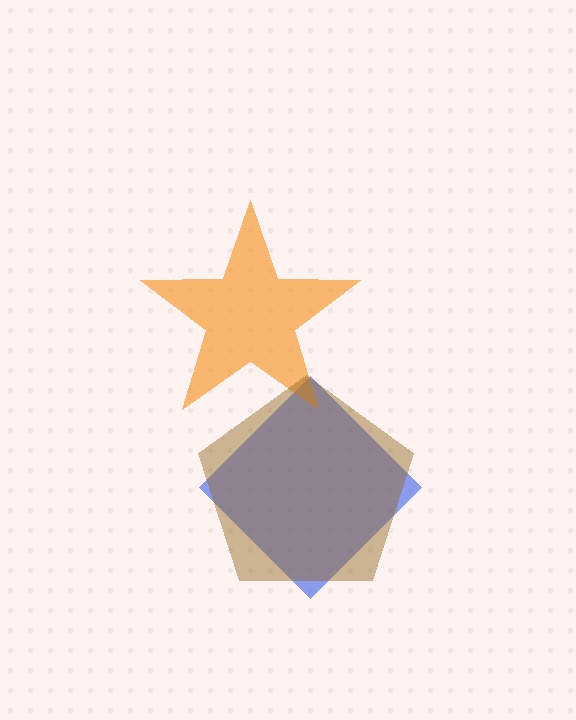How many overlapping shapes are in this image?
There are 3 overlapping shapes in the image.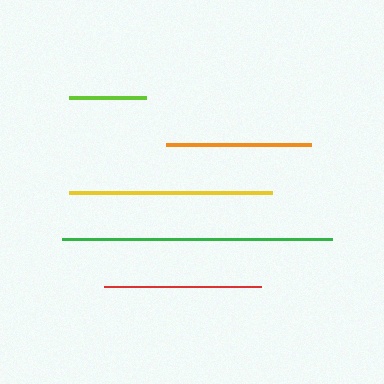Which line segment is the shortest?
The lime line is the shortest at approximately 78 pixels.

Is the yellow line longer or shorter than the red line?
The yellow line is longer than the red line.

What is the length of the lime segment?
The lime segment is approximately 78 pixels long.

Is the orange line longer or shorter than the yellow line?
The yellow line is longer than the orange line.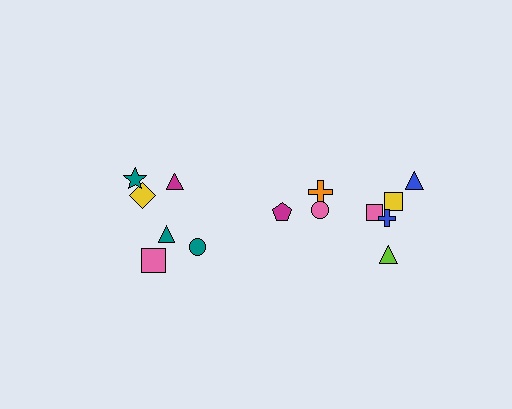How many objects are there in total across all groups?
There are 14 objects.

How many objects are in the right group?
There are 8 objects.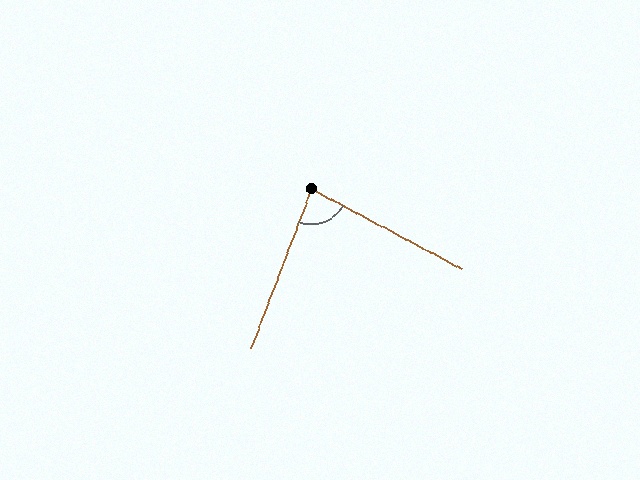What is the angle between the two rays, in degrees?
Approximately 83 degrees.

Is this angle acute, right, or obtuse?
It is acute.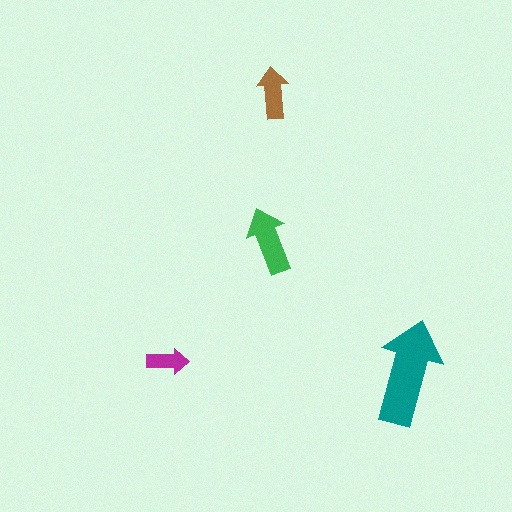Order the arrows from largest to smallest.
the teal one, the green one, the brown one, the magenta one.